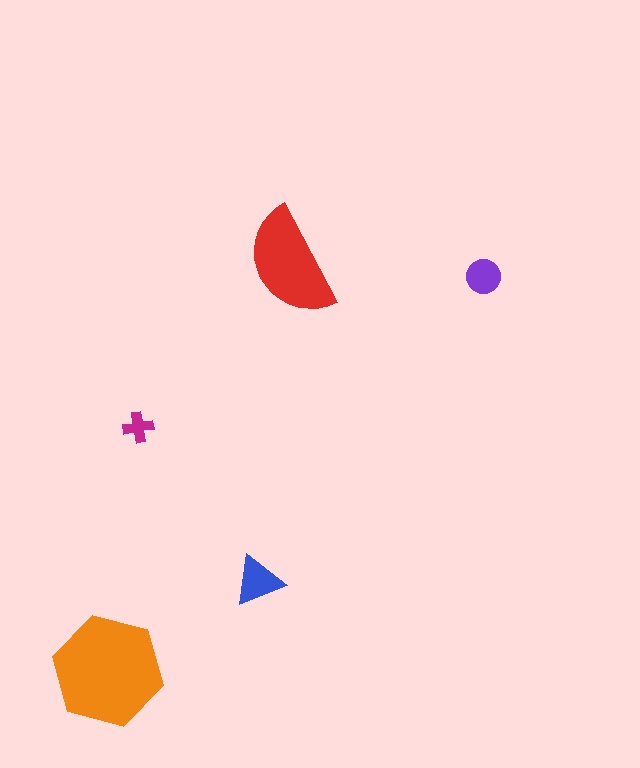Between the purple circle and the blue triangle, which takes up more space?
The blue triangle.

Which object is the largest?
The orange hexagon.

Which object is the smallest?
The magenta cross.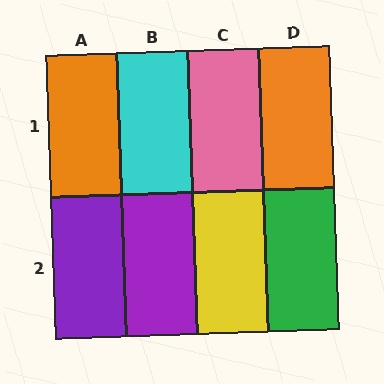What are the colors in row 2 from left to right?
Purple, purple, yellow, green.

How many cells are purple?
2 cells are purple.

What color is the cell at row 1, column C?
Pink.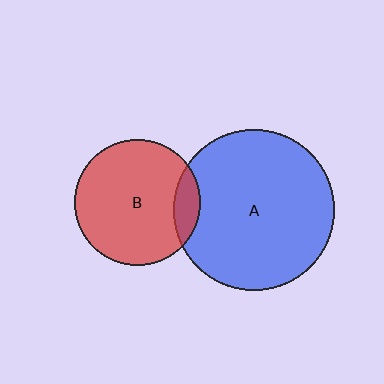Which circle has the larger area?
Circle A (blue).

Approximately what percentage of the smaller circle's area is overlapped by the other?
Approximately 10%.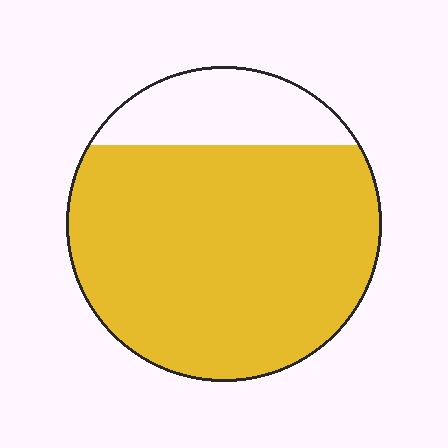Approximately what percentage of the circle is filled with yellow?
Approximately 80%.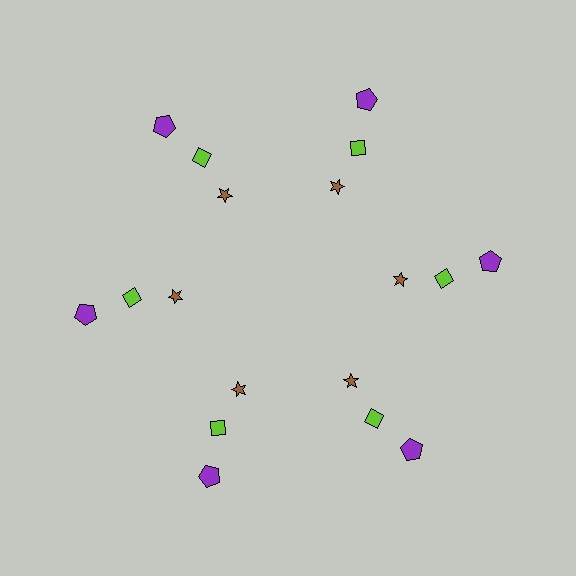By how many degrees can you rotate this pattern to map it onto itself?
The pattern maps onto itself every 60 degrees of rotation.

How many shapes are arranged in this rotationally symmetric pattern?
There are 18 shapes, arranged in 6 groups of 3.